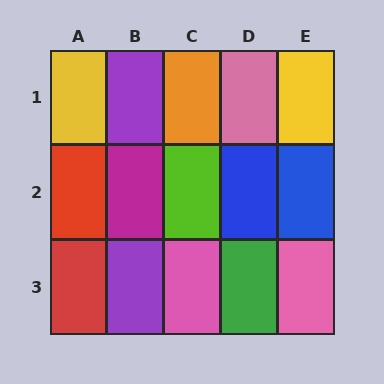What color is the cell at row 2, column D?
Blue.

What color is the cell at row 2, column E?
Blue.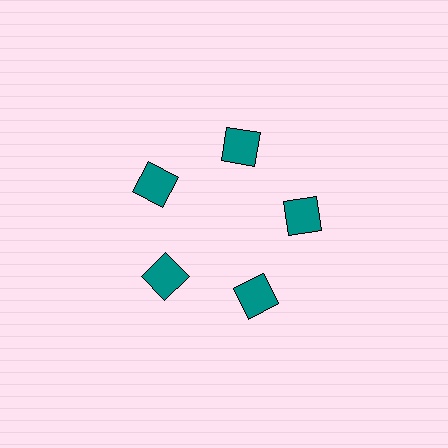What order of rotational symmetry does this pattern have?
This pattern has 5-fold rotational symmetry.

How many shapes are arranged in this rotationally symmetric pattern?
There are 5 shapes, arranged in 5 groups of 1.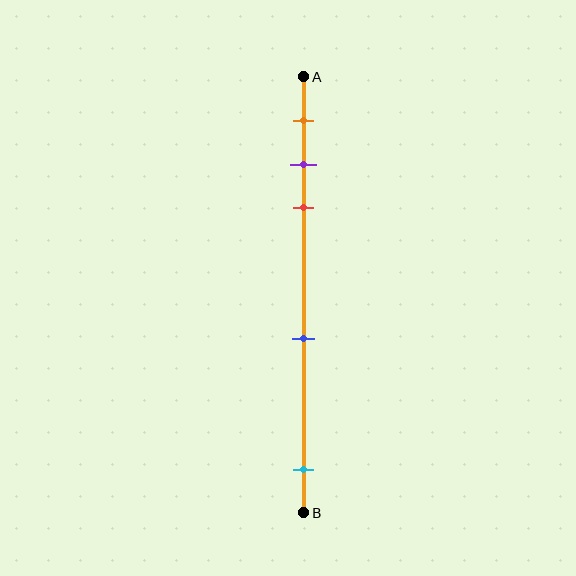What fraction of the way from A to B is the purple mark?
The purple mark is approximately 20% (0.2) of the way from A to B.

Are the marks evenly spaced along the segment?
No, the marks are not evenly spaced.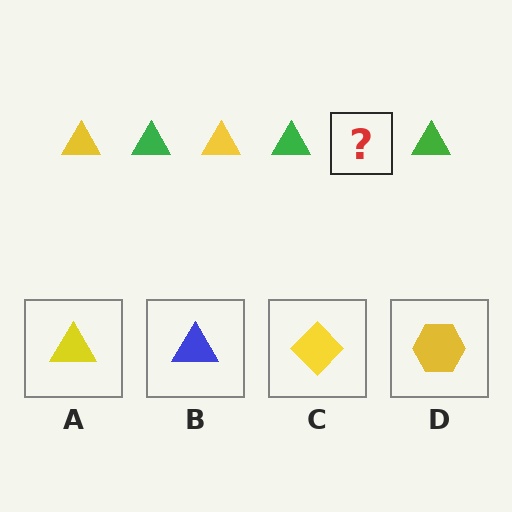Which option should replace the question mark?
Option A.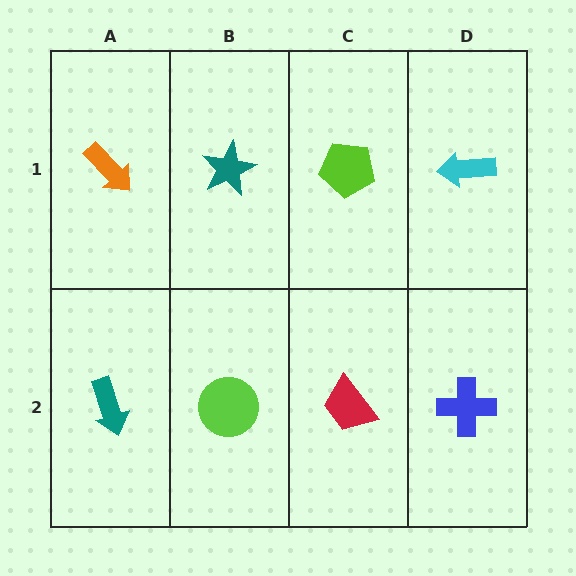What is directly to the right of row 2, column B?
A red trapezoid.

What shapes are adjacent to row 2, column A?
An orange arrow (row 1, column A), a lime circle (row 2, column B).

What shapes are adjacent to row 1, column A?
A teal arrow (row 2, column A), a teal star (row 1, column B).